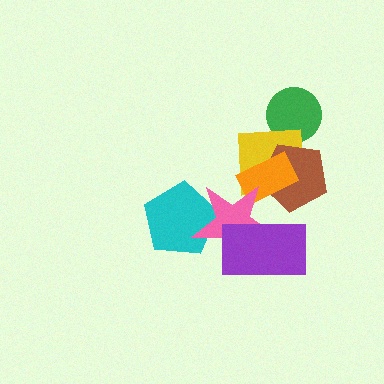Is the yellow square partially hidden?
Yes, it is partially covered by another shape.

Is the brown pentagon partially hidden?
Yes, it is partially covered by another shape.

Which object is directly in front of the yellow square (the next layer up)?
The brown pentagon is directly in front of the yellow square.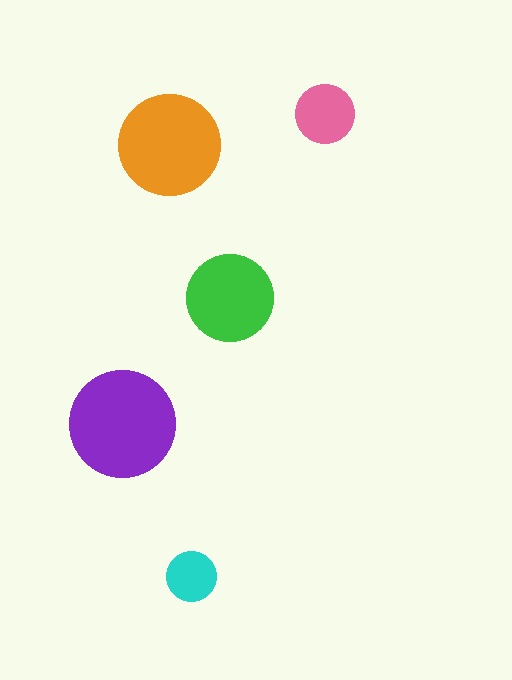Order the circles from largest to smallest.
the purple one, the orange one, the green one, the pink one, the cyan one.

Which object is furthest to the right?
The pink circle is rightmost.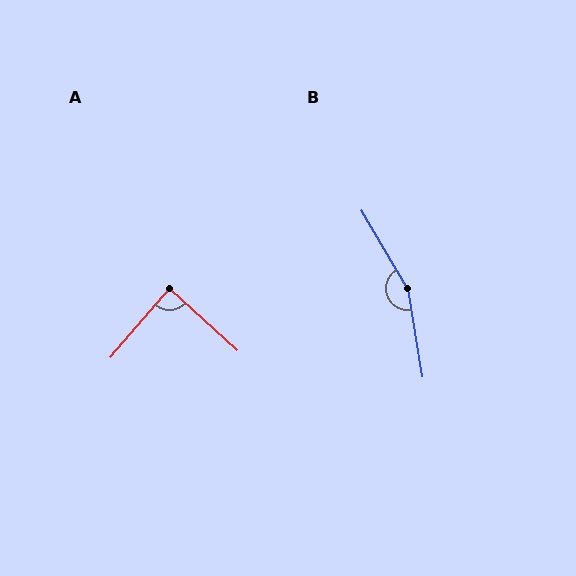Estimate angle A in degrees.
Approximately 89 degrees.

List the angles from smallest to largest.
A (89°), B (159°).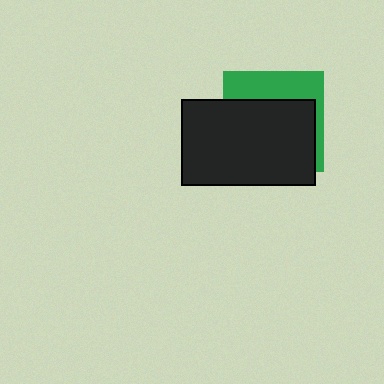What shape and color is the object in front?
The object in front is a black rectangle.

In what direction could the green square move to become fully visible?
The green square could move up. That would shift it out from behind the black rectangle entirely.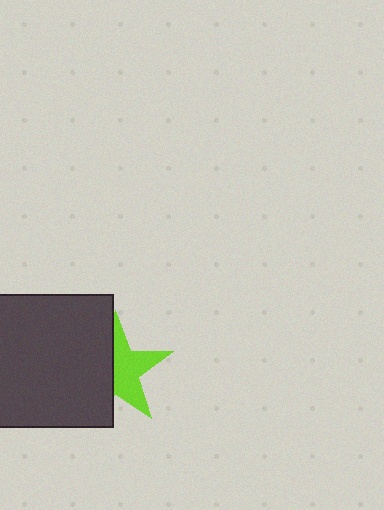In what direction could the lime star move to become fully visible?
The lime star could move right. That would shift it out from behind the dark gray rectangle entirely.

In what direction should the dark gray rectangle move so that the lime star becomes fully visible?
The dark gray rectangle should move left. That is the shortest direction to clear the overlap and leave the lime star fully visible.